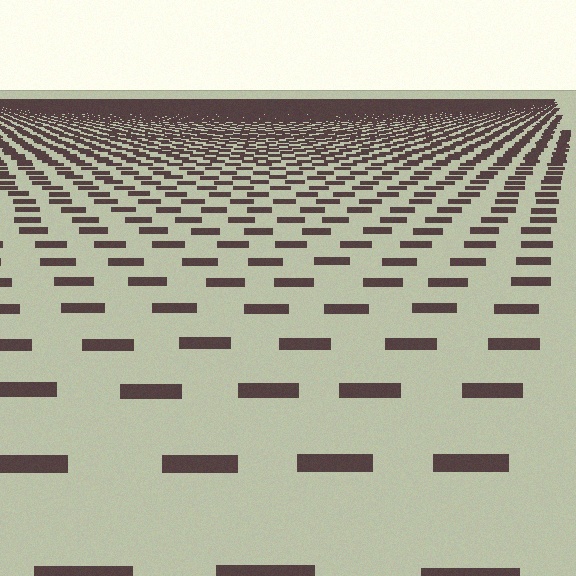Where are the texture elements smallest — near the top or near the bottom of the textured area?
Near the top.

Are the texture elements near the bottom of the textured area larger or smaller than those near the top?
Larger. Near the bottom, elements are closer to the viewer and appear at a bigger on-screen size.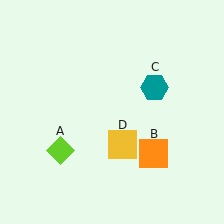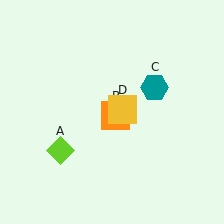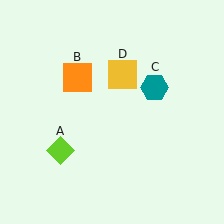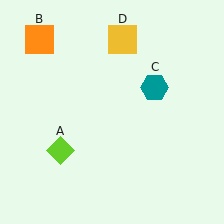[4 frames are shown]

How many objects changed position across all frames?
2 objects changed position: orange square (object B), yellow square (object D).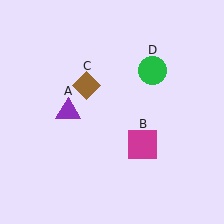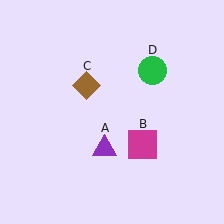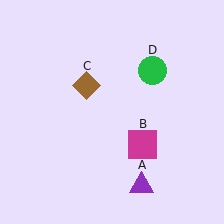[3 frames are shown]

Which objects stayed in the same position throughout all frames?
Magenta square (object B) and brown diamond (object C) and green circle (object D) remained stationary.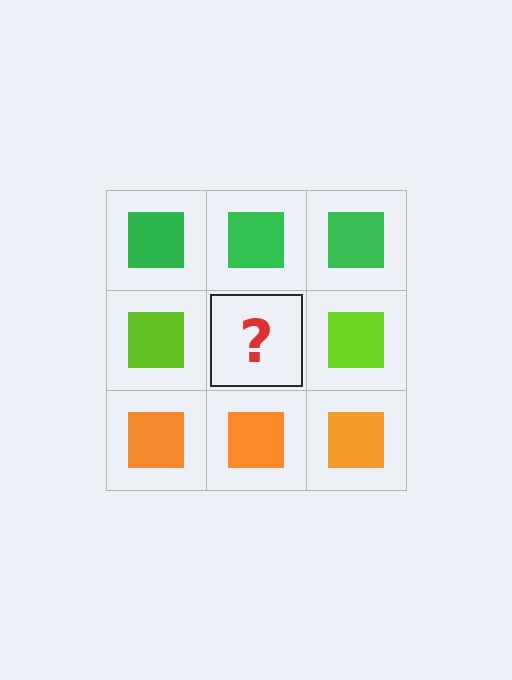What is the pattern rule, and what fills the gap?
The rule is that each row has a consistent color. The gap should be filled with a lime square.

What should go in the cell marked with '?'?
The missing cell should contain a lime square.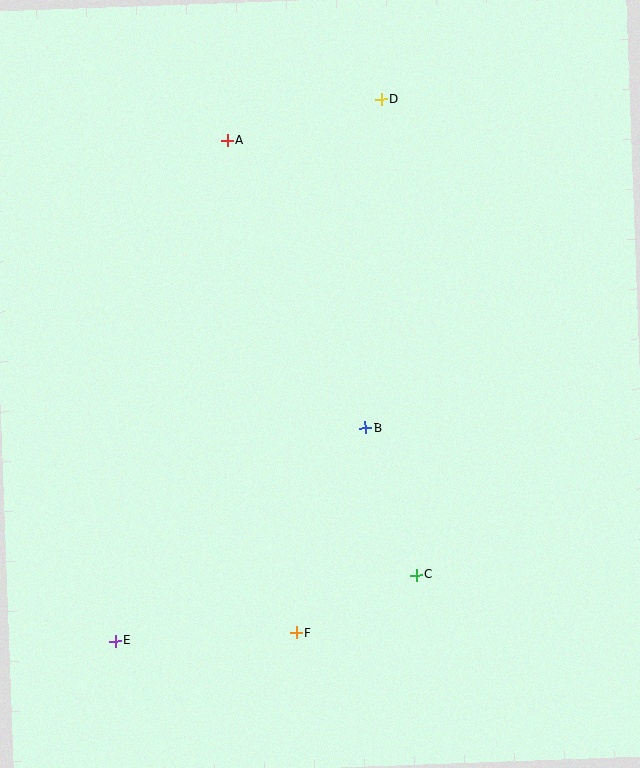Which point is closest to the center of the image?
Point B at (365, 428) is closest to the center.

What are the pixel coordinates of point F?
Point F is at (296, 633).